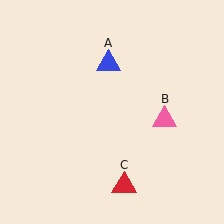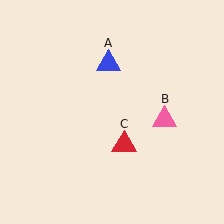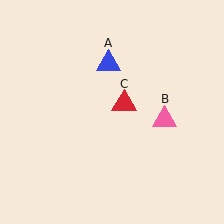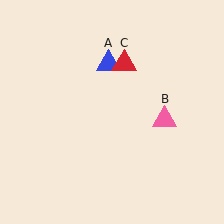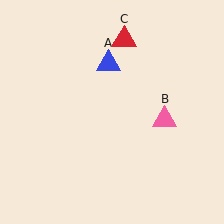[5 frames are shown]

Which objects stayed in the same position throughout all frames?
Blue triangle (object A) and pink triangle (object B) remained stationary.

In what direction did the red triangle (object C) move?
The red triangle (object C) moved up.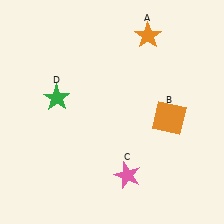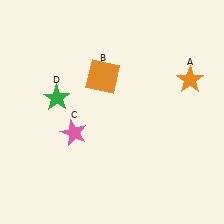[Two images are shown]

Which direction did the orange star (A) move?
The orange star (A) moved down.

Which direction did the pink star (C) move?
The pink star (C) moved left.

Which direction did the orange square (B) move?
The orange square (B) moved left.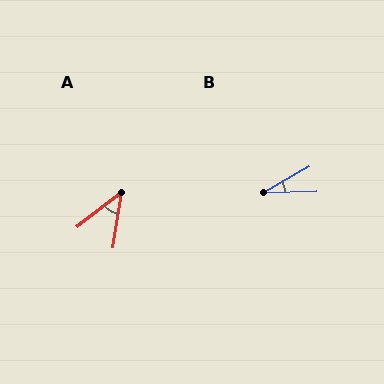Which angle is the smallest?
B, at approximately 28 degrees.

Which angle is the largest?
A, at approximately 44 degrees.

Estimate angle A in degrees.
Approximately 44 degrees.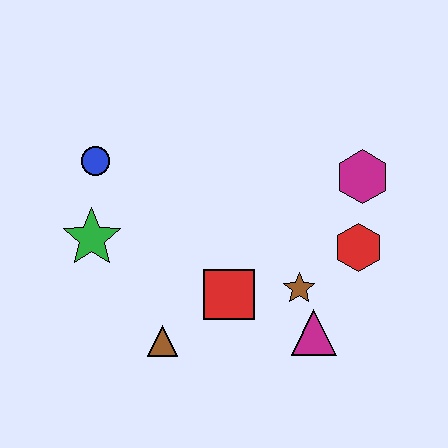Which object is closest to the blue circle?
The green star is closest to the blue circle.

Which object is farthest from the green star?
The magenta hexagon is farthest from the green star.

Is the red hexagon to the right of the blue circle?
Yes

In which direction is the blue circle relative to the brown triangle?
The blue circle is above the brown triangle.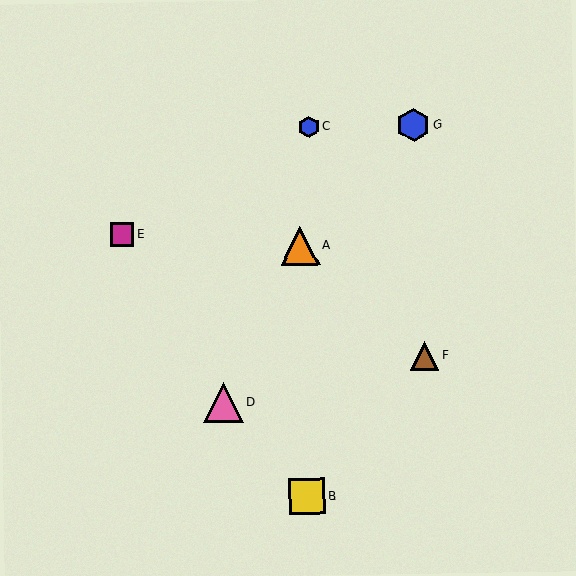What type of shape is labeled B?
Shape B is a yellow square.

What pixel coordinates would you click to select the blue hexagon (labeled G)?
Click at (414, 125) to select the blue hexagon G.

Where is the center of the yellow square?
The center of the yellow square is at (307, 496).